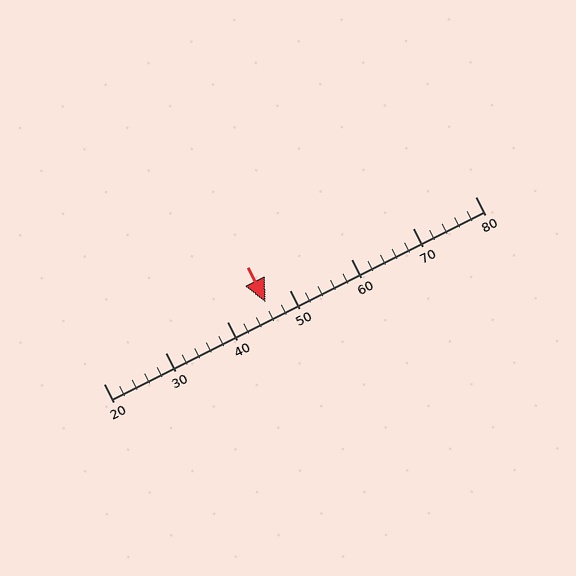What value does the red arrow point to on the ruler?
The red arrow points to approximately 46.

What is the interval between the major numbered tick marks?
The major tick marks are spaced 10 units apart.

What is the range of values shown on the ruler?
The ruler shows values from 20 to 80.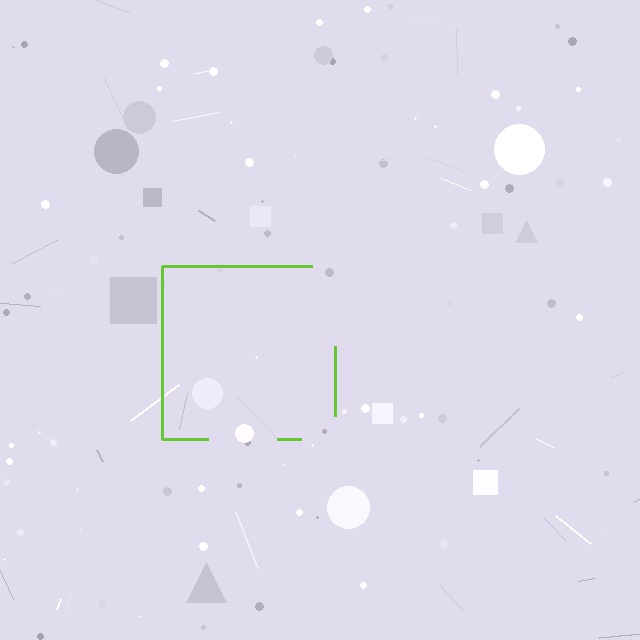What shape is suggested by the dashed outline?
The dashed outline suggests a square.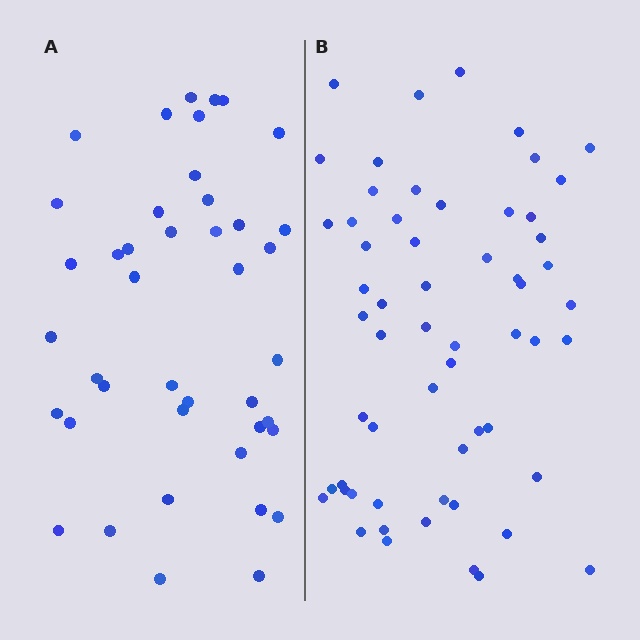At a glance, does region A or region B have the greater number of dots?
Region B (the right region) has more dots.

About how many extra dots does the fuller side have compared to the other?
Region B has approximately 15 more dots than region A.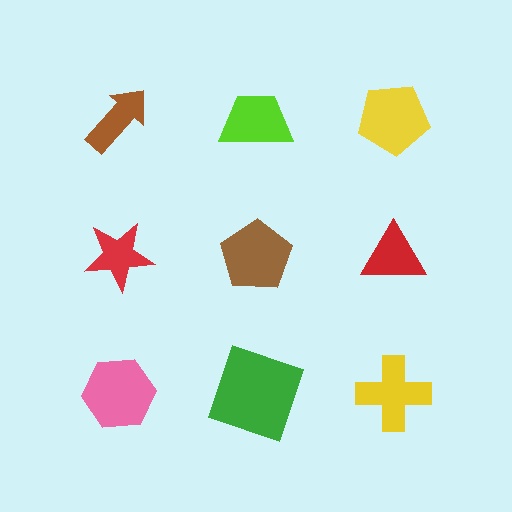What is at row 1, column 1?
A brown arrow.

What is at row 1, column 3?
A yellow pentagon.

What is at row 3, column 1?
A pink hexagon.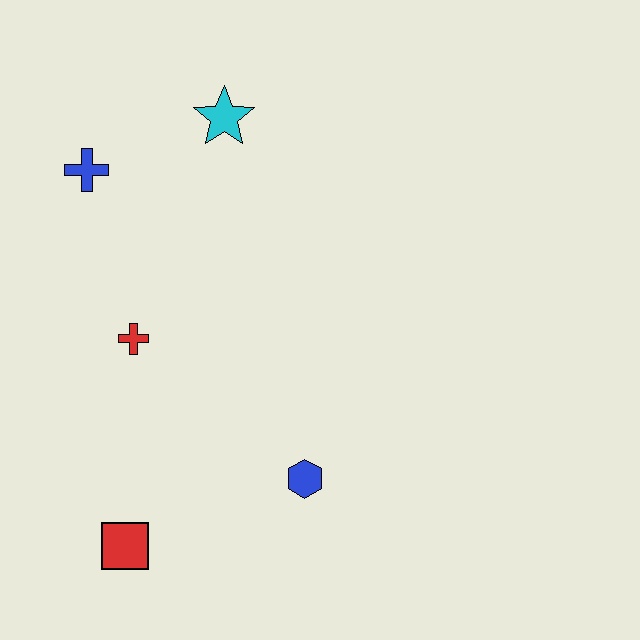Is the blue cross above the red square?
Yes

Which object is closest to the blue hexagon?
The red square is closest to the blue hexagon.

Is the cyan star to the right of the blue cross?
Yes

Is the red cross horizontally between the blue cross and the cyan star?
Yes